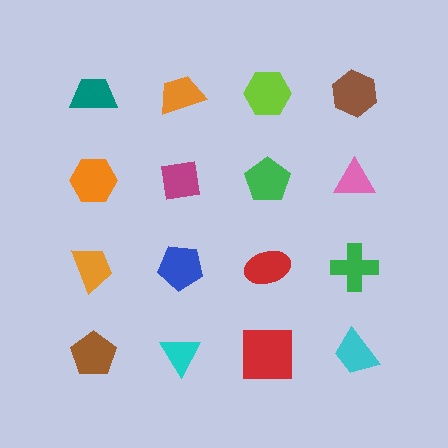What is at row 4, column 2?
A cyan triangle.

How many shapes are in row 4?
4 shapes.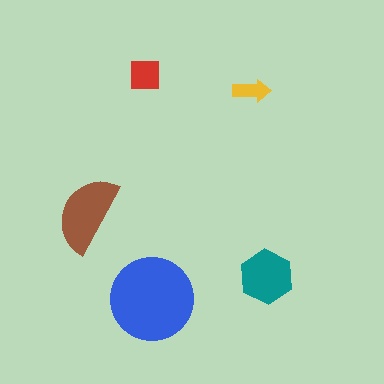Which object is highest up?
The red square is topmost.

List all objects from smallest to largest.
The yellow arrow, the red square, the teal hexagon, the brown semicircle, the blue circle.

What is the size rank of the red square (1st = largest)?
4th.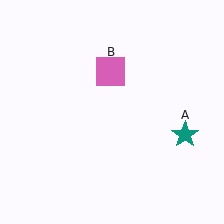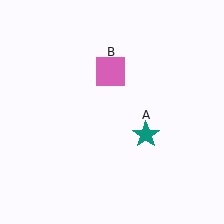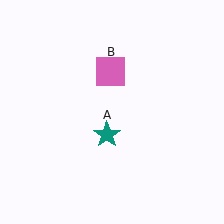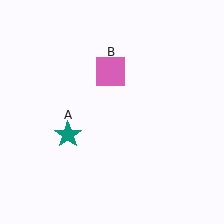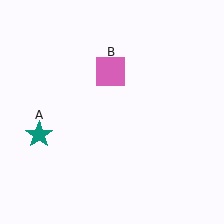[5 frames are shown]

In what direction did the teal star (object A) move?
The teal star (object A) moved left.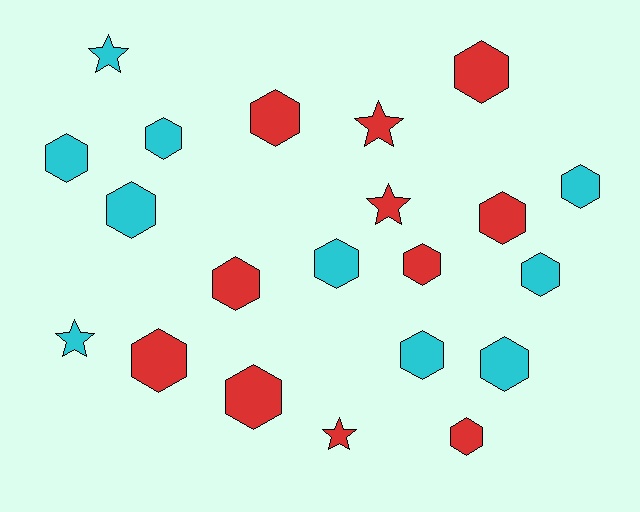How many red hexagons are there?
There are 8 red hexagons.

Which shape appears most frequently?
Hexagon, with 16 objects.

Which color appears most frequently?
Red, with 11 objects.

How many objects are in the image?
There are 21 objects.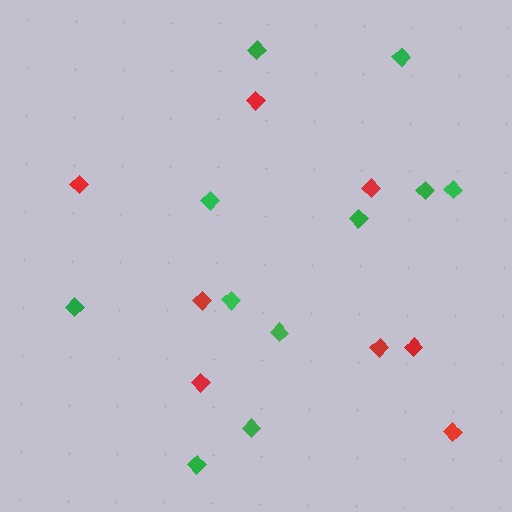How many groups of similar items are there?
There are 2 groups: one group of red diamonds (8) and one group of green diamonds (11).